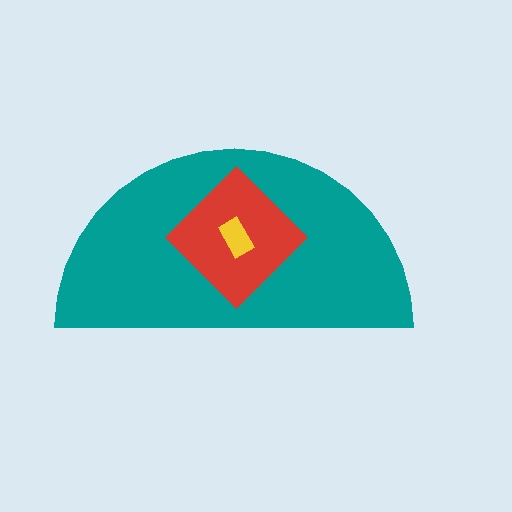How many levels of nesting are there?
3.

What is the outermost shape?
The teal semicircle.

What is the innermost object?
The yellow rectangle.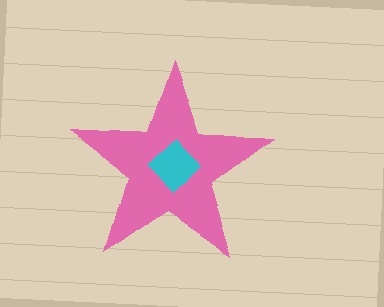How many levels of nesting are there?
2.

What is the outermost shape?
The pink star.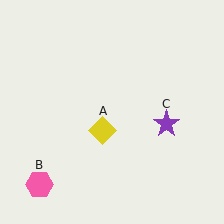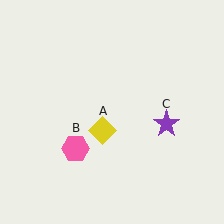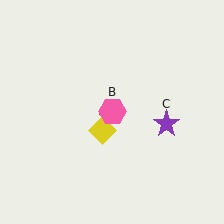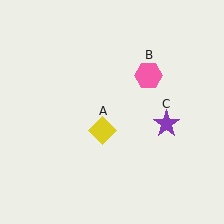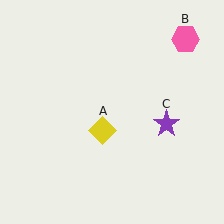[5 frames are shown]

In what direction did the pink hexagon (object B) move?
The pink hexagon (object B) moved up and to the right.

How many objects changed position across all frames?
1 object changed position: pink hexagon (object B).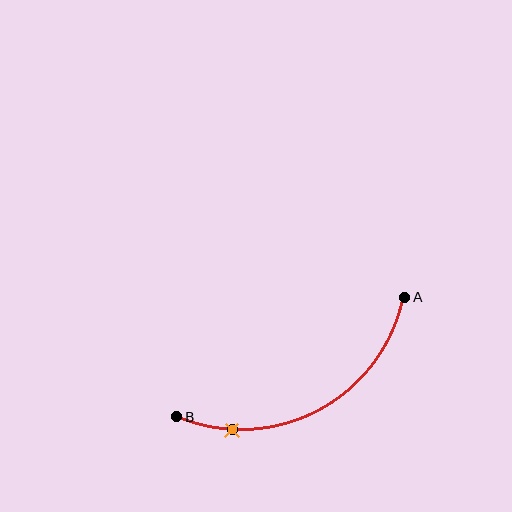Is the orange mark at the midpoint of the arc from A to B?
No. The orange mark lies on the arc but is closer to endpoint B. The arc midpoint would be at the point on the curve equidistant along the arc from both A and B.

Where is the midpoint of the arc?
The arc midpoint is the point on the curve farthest from the straight line joining A and B. It sits below that line.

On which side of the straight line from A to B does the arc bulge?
The arc bulges below the straight line connecting A and B.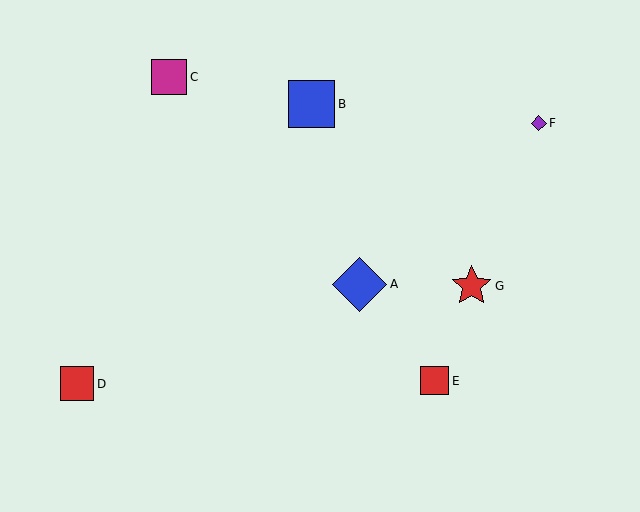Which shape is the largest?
The blue diamond (labeled A) is the largest.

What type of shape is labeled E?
Shape E is a red square.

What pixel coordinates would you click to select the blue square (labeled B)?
Click at (312, 104) to select the blue square B.